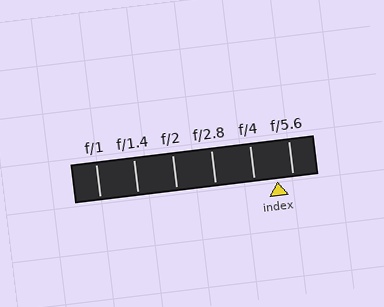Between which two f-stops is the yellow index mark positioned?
The index mark is between f/4 and f/5.6.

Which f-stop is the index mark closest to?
The index mark is closest to f/5.6.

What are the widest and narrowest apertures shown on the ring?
The widest aperture shown is f/1 and the narrowest is f/5.6.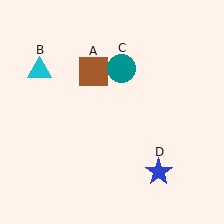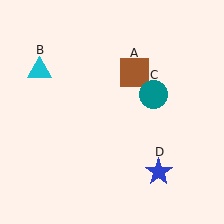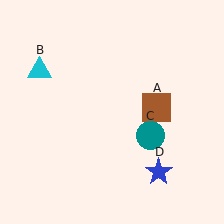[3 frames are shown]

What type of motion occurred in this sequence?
The brown square (object A), teal circle (object C) rotated clockwise around the center of the scene.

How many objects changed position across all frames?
2 objects changed position: brown square (object A), teal circle (object C).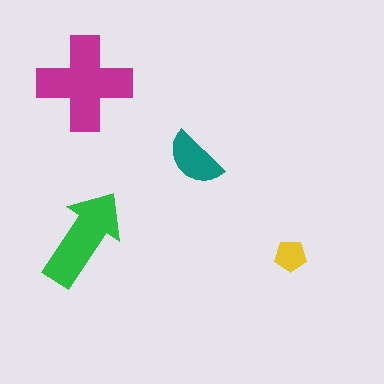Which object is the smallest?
The yellow pentagon.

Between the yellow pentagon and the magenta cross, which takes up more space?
The magenta cross.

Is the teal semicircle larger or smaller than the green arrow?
Smaller.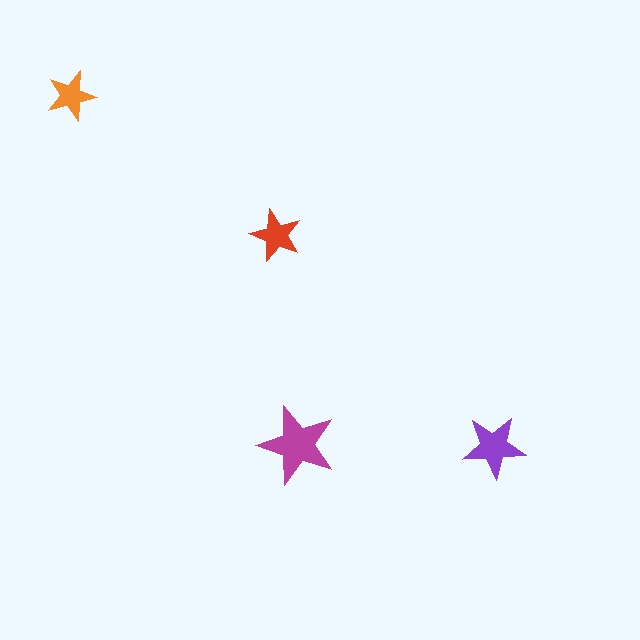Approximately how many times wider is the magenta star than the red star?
About 1.5 times wider.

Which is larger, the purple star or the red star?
The purple one.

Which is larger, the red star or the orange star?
The red one.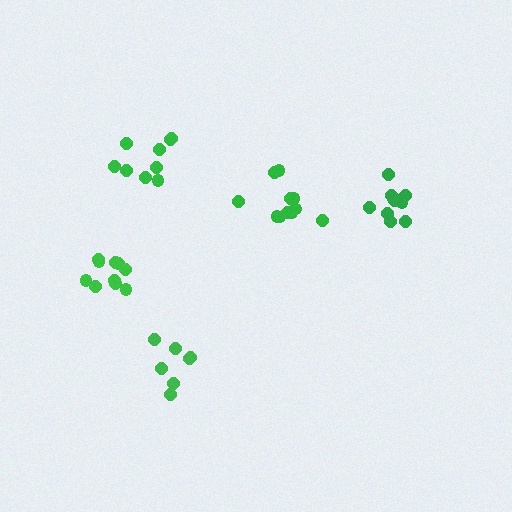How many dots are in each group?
Group 1: 11 dots, Group 2: 7 dots, Group 3: 11 dots, Group 4: 9 dots, Group 5: 10 dots (48 total).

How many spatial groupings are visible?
There are 5 spatial groupings.